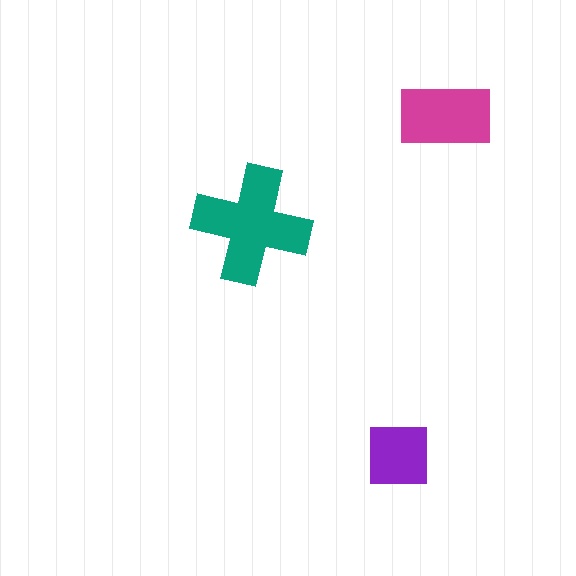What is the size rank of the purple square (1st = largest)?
3rd.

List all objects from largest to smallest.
The teal cross, the magenta rectangle, the purple square.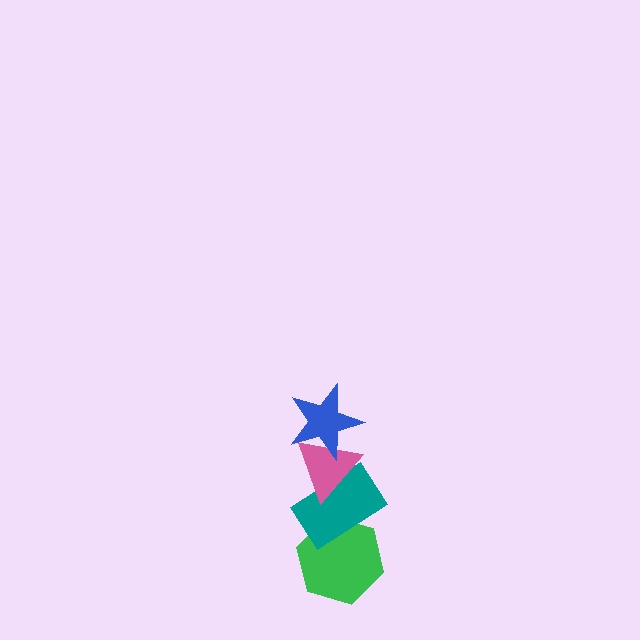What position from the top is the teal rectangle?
The teal rectangle is 3rd from the top.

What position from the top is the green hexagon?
The green hexagon is 4th from the top.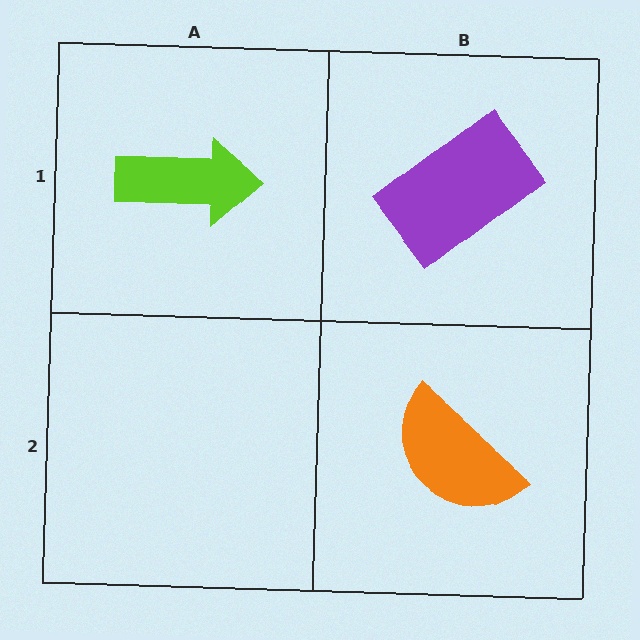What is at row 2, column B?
An orange semicircle.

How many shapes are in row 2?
1 shape.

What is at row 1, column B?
A purple rectangle.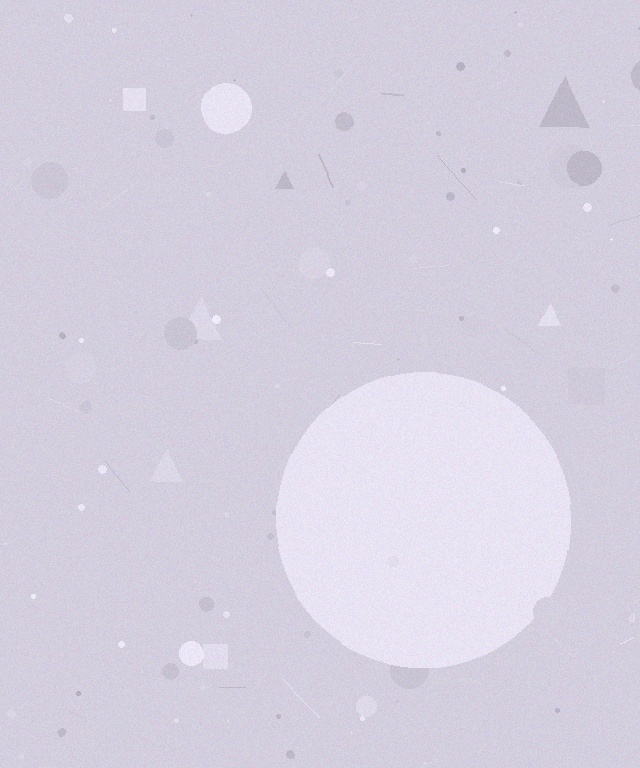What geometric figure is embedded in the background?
A circle is embedded in the background.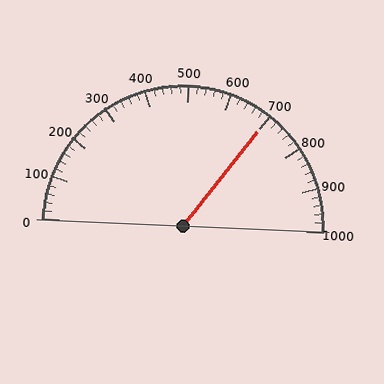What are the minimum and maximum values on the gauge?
The gauge ranges from 0 to 1000.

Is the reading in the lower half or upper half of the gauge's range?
The reading is in the upper half of the range (0 to 1000).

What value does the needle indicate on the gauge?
The needle indicates approximately 700.